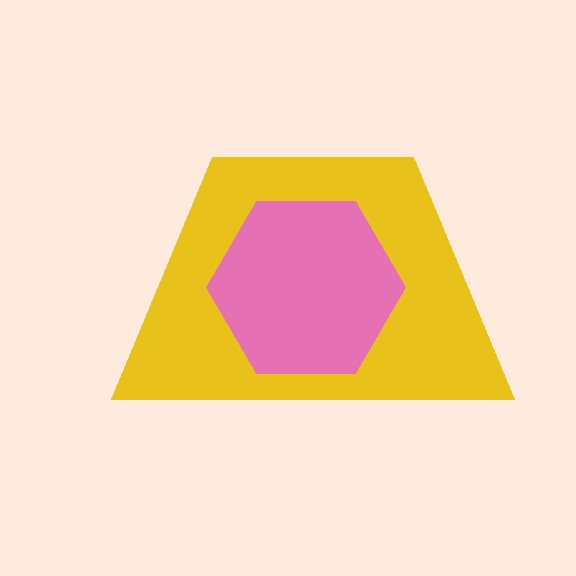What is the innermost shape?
The pink hexagon.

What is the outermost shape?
The yellow trapezoid.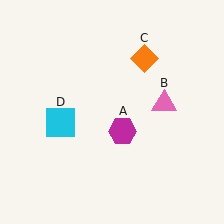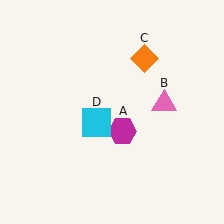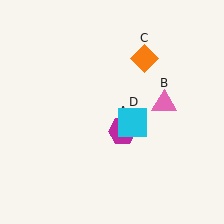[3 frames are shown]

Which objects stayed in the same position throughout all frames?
Magenta hexagon (object A) and pink triangle (object B) and orange diamond (object C) remained stationary.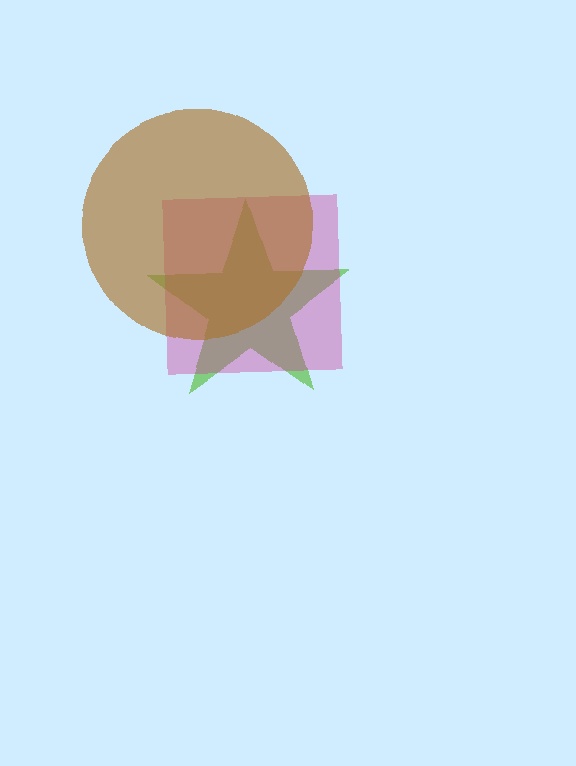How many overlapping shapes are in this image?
There are 3 overlapping shapes in the image.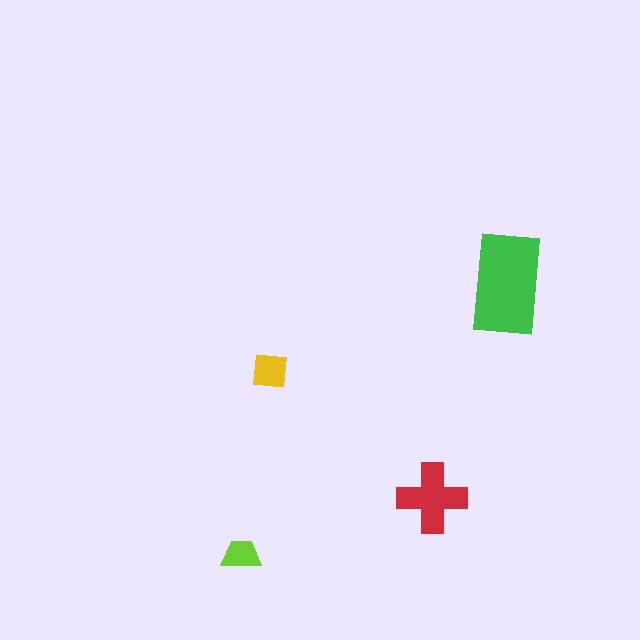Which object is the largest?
The green rectangle.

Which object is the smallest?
The lime trapezoid.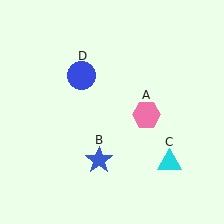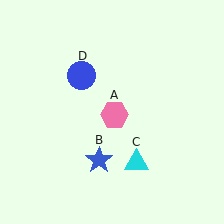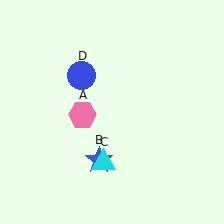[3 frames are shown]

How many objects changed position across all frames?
2 objects changed position: pink hexagon (object A), cyan triangle (object C).